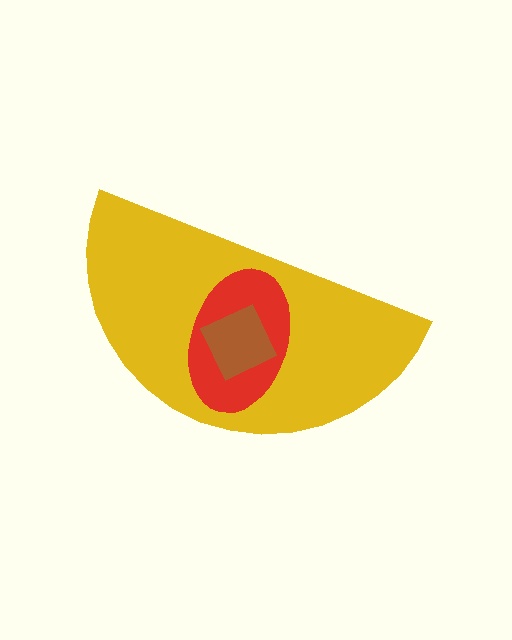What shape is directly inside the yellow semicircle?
The red ellipse.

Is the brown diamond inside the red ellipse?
Yes.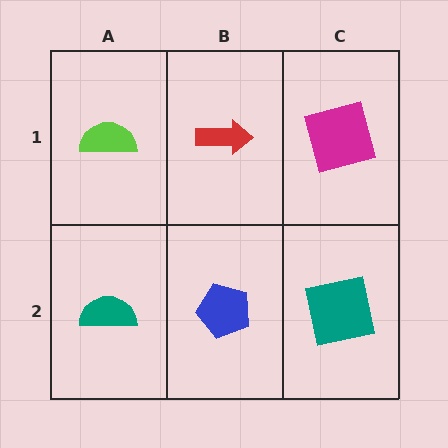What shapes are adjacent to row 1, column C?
A teal square (row 2, column C), a red arrow (row 1, column B).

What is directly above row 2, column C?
A magenta square.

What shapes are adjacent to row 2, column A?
A lime semicircle (row 1, column A), a blue pentagon (row 2, column B).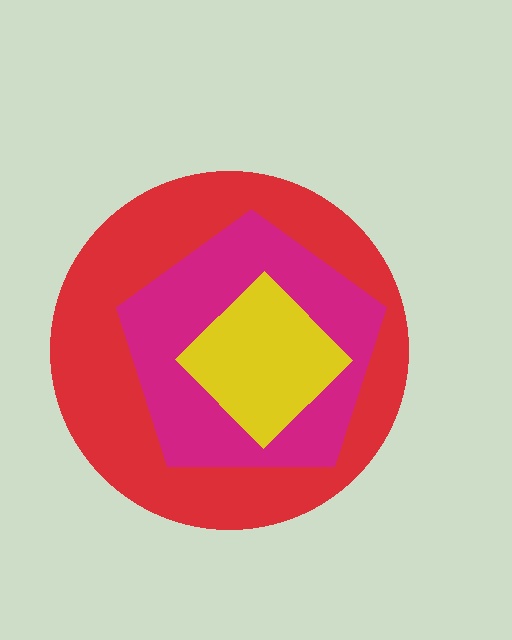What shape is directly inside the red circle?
The magenta pentagon.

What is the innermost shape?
The yellow diamond.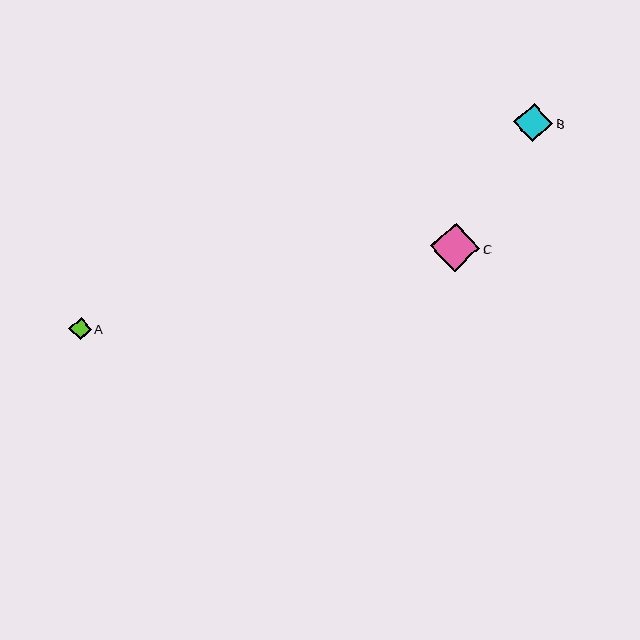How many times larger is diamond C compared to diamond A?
Diamond C is approximately 2.2 times the size of diamond A.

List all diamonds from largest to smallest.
From largest to smallest: C, B, A.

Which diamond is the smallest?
Diamond A is the smallest with a size of approximately 22 pixels.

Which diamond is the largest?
Diamond C is the largest with a size of approximately 49 pixels.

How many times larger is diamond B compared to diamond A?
Diamond B is approximately 1.7 times the size of diamond A.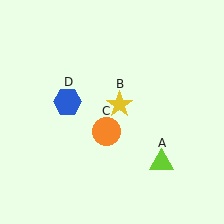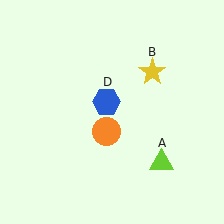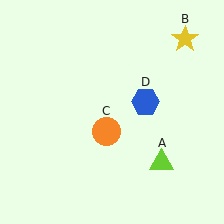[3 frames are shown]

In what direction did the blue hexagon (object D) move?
The blue hexagon (object D) moved right.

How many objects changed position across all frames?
2 objects changed position: yellow star (object B), blue hexagon (object D).